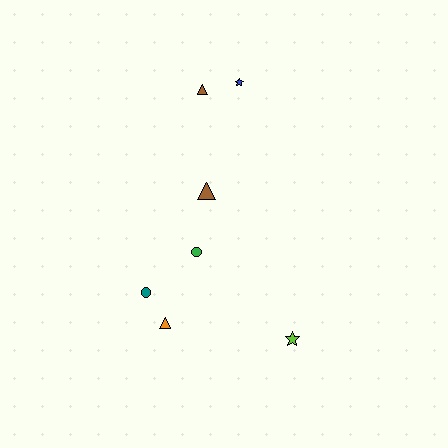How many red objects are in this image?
There are no red objects.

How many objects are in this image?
There are 7 objects.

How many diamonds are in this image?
There are no diamonds.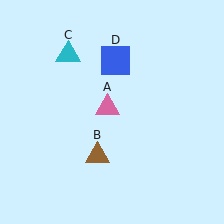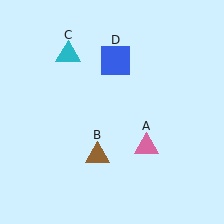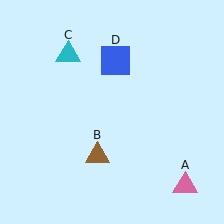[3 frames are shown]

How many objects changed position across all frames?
1 object changed position: pink triangle (object A).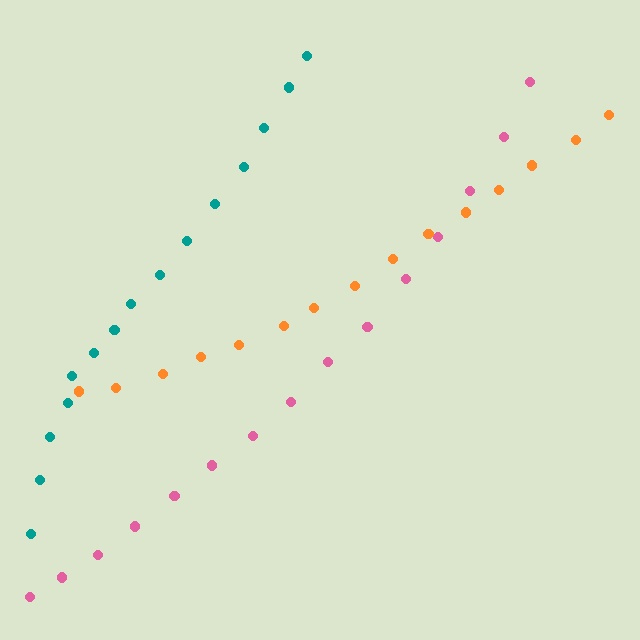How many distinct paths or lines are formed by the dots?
There are 3 distinct paths.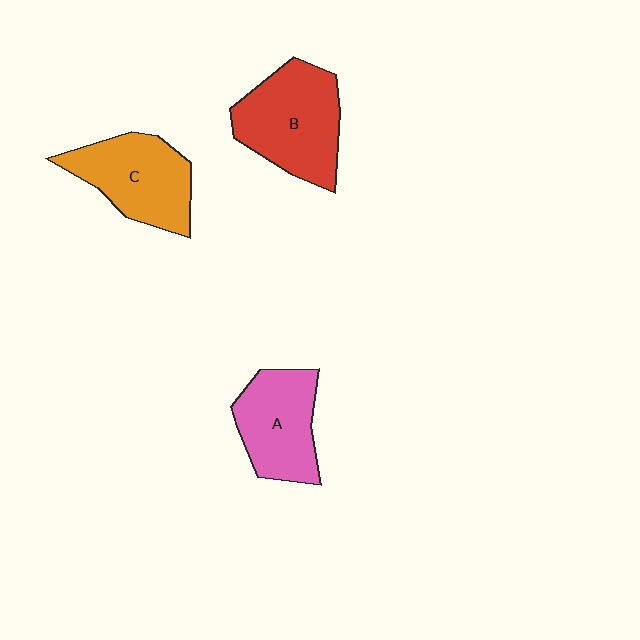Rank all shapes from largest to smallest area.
From largest to smallest: B (red), C (orange), A (pink).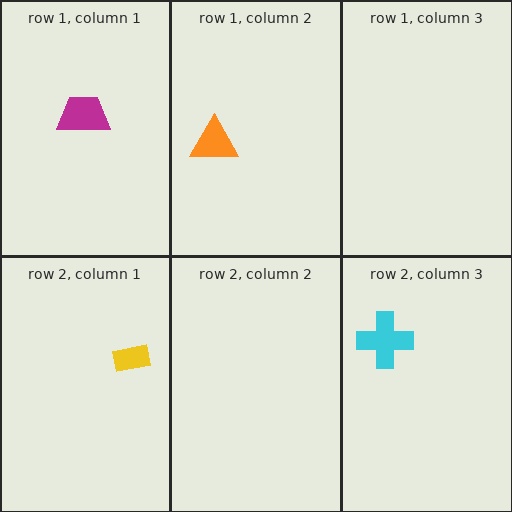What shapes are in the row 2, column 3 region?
The cyan cross.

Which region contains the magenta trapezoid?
The row 1, column 1 region.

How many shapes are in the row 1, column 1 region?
1.